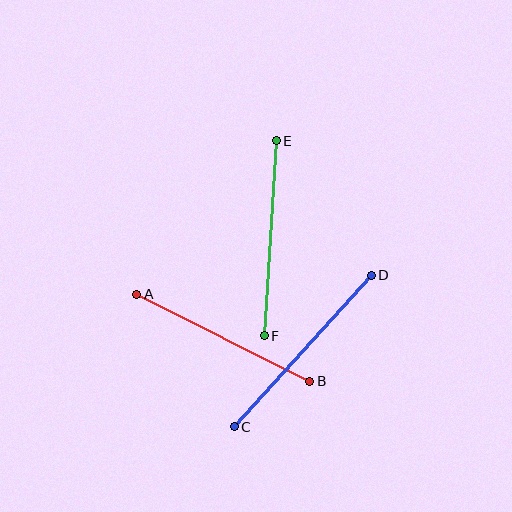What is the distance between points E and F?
The distance is approximately 195 pixels.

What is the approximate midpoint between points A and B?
The midpoint is at approximately (223, 338) pixels.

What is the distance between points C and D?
The distance is approximately 204 pixels.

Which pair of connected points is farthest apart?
Points C and D are farthest apart.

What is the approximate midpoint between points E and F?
The midpoint is at approximately (270, 238) pixels.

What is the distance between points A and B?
The distance is approximately 194 pixels.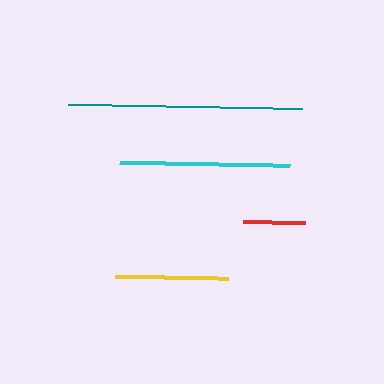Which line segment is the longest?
The teal line is the longest at approximately 234 pixels.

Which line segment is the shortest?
The red line is the shortest at approximately 62 pixels.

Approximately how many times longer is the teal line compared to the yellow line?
The teal line is approximately 2.1 times the length of the yellow line.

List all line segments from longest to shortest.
From longest to shortest: teal, cyan, yellow, red.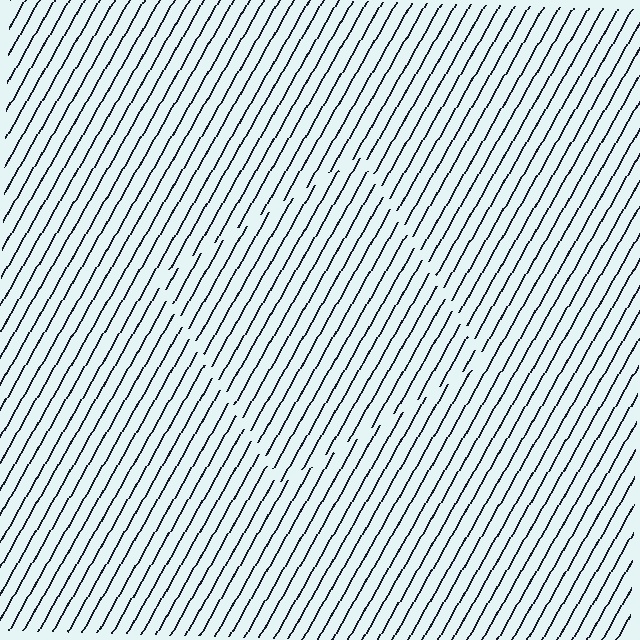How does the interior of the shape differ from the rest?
The interior of the shape contains the same grating, shifted by half a period — the contour is defined by the phase discontinuity where line-ends from the inner and outer gratings abut.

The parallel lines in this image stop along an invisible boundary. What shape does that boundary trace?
An illusory square. The interior of the shape contains the same grating, shifted by half a period — the contour is defined by the phase discontinuity where line-ends from the inner and outer gratings abut.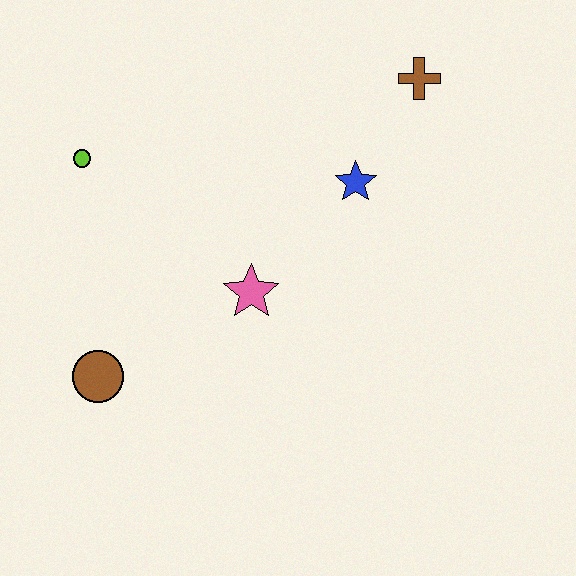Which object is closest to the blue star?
The brown cross is closest to the blue star.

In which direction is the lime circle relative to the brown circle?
The lime circle is above the brown circle.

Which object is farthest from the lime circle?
The brown cross is farthest from the lime circle.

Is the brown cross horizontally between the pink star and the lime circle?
No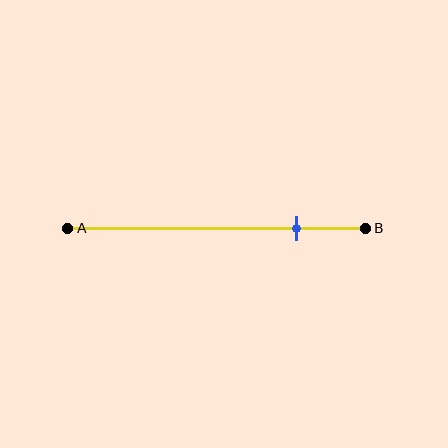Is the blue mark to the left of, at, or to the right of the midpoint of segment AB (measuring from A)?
The blue mark is to the right of the midpoint of segment AB.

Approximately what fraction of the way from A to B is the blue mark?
The blue mark is approximately 75% of the way from A to B.